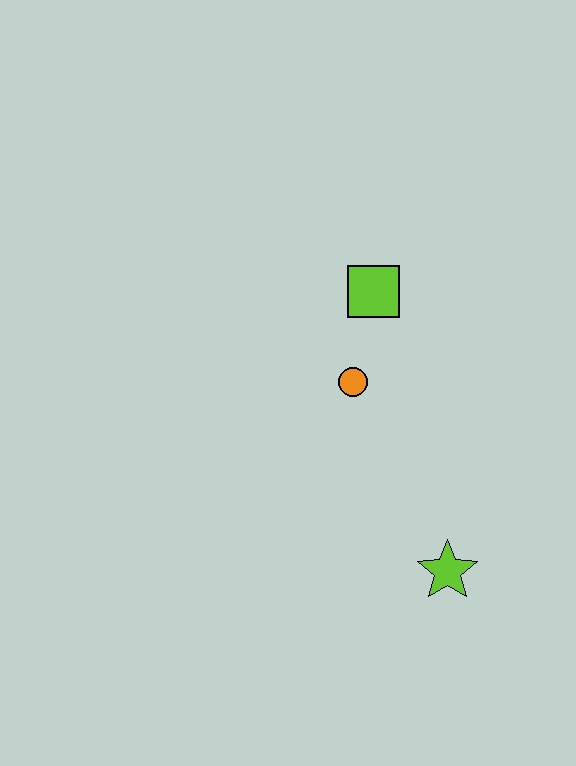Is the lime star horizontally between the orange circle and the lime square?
No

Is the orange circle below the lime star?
No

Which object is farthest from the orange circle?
The lime star is farthest from the orange circle.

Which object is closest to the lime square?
The orange circle is closest to the lime square.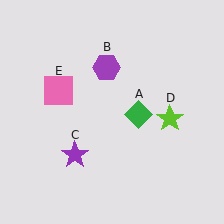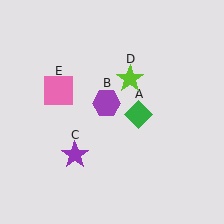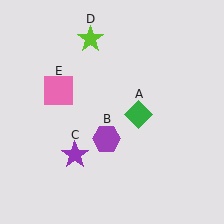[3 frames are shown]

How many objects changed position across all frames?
2 objects changed position: purple hexagon (object B), lime star (object D).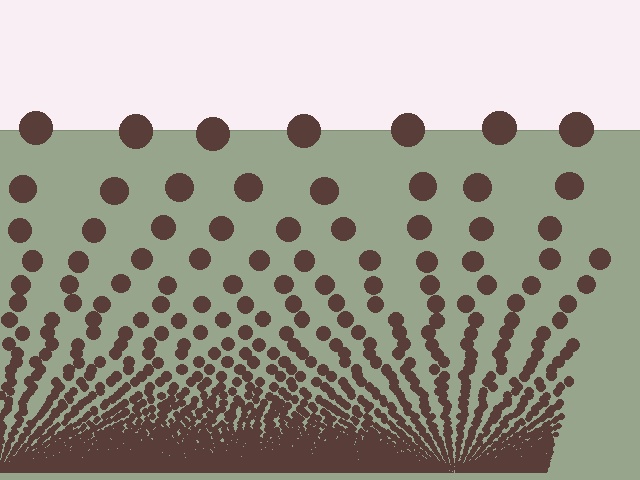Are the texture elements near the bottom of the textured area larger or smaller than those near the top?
Smaller. The gradient is inverted — elements near the bottom are smaller and denser.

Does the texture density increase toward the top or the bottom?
Density increases toward the bottom.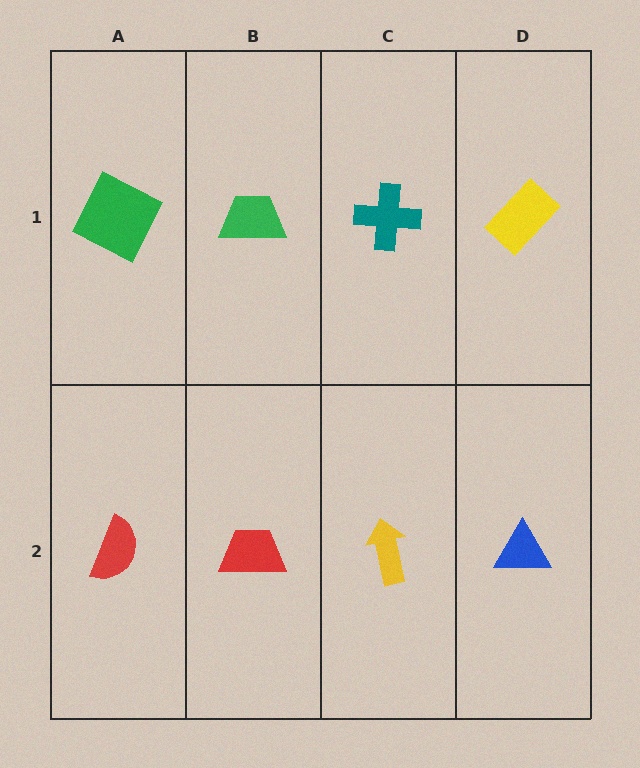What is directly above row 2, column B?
A green trapezoid.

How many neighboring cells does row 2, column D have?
2.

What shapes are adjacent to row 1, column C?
A yellow arrow (row 2, column C), a green trapezoid (row 1, column B), a yellow rectangle (row 1, column D).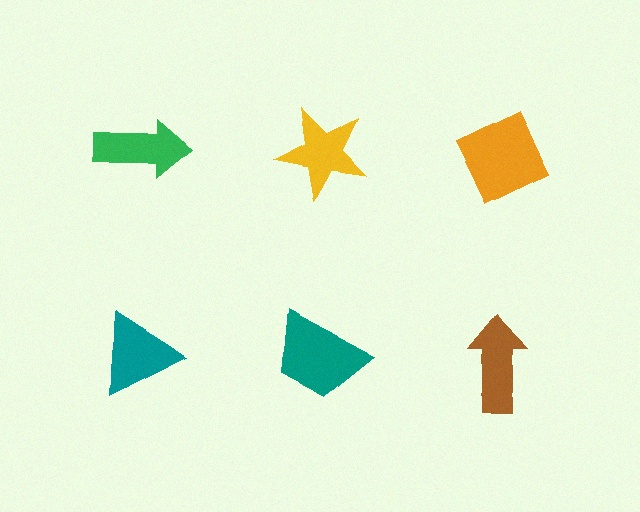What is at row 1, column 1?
A green arrow.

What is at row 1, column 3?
An orange diamond.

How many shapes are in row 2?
3 shapes.